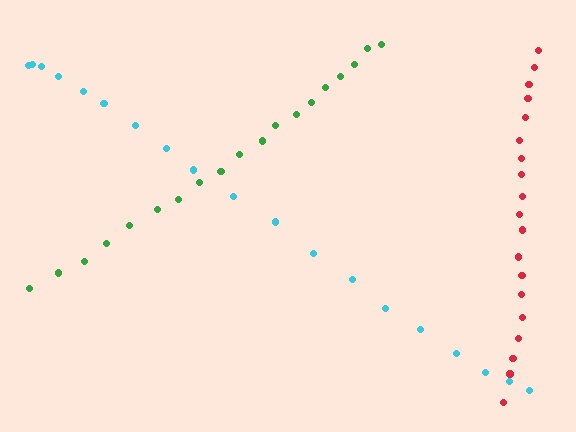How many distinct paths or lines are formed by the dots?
There are 3 distinct paths.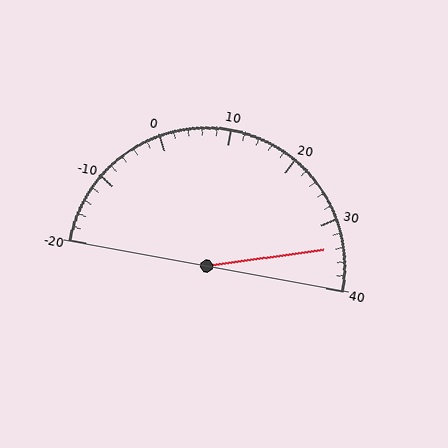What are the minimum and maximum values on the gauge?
The gauge ranges from -20 to 40.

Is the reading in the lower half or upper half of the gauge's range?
The reading is in the upper half of the range (-20 to 40).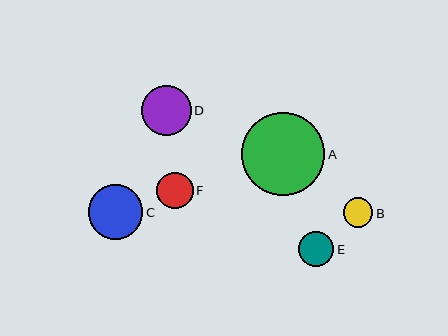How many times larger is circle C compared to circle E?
Circle C is approximately 1.5 times the size of circle E.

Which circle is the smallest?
Circle B is the smallest with a size of approximately 30 pixels.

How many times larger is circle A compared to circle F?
Circle A is approximately 2.3 times the size of circle F.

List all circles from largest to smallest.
From largest to smallest: A, C, D, F, E, B.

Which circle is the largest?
Circle A is the largest with a size of approximately 83 pixels.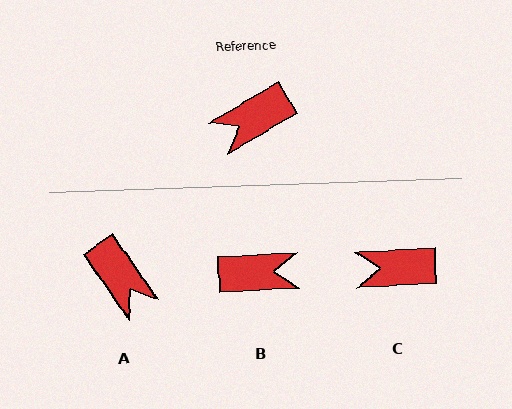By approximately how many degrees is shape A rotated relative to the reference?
Approximately 94 degrees counter-clockwise.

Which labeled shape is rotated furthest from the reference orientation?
B, about 152 degrees away.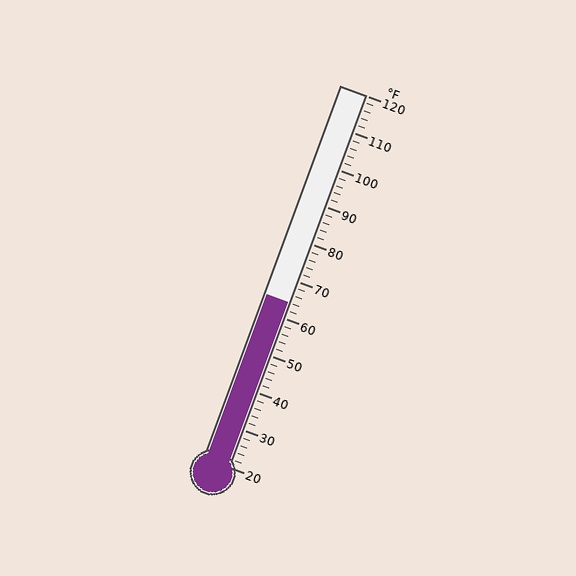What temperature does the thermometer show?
The thermometer shows approximately 64°F.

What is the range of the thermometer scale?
The thermometer scale ranges from 20°F to 120°F.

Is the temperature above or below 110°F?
The temperature is below 110°F.